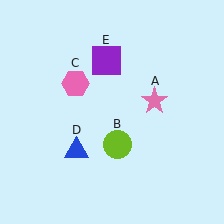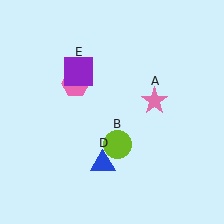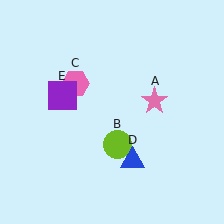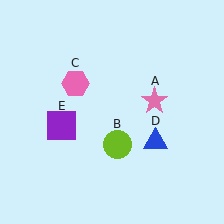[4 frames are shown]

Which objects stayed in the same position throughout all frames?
Pink star (object A) and lime circle (object B) and pink hexagon (object C) remained stationary.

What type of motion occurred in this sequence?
The blue triangle (object D), purple square (object E) rotated counterclockwise around the center of the scene.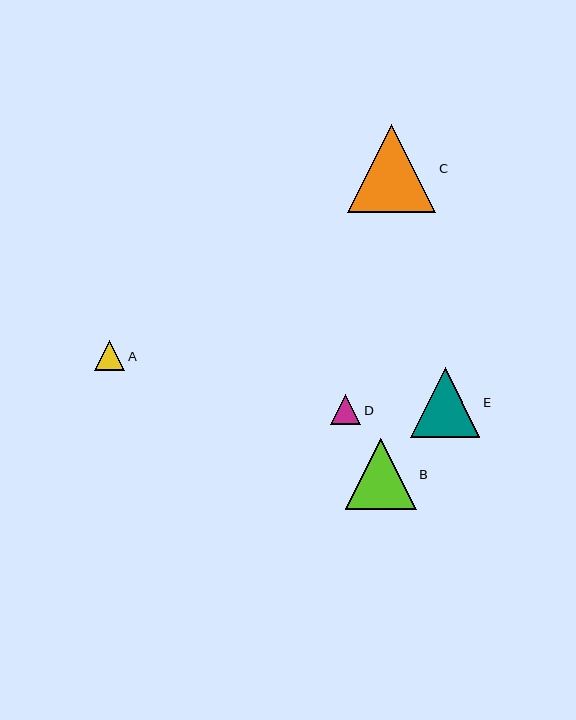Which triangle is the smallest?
Triangle A is the smallest with a size of approximately 30 pixels.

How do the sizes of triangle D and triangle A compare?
Triangle D and triangle A are approximately the same size.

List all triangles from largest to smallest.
From largest to smallest: C, B, E, D, A.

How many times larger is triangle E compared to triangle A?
Triangle E is approximately 2.3 times the size of triangle A.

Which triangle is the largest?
Triangle C is the largest with a size of approximately 88 pixels.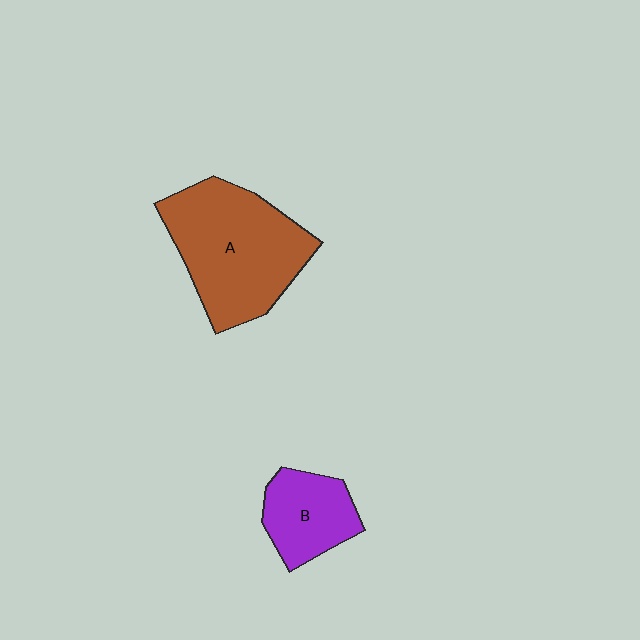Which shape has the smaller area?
Shape B (purple).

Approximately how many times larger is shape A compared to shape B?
Approximately 2.1 times.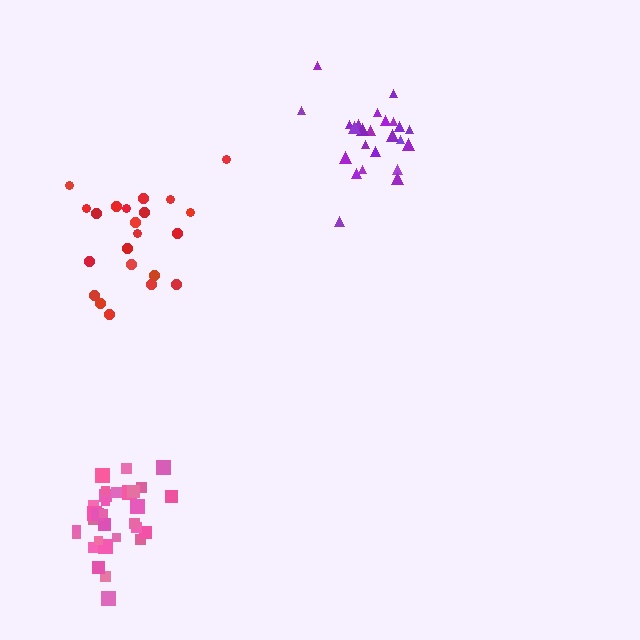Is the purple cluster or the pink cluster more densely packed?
Pink.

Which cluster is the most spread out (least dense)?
Red.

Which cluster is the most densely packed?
Pink.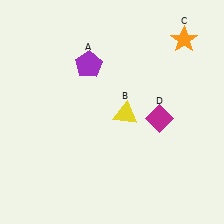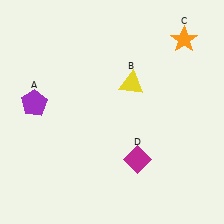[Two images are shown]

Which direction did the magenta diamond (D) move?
The magenta diamond (D) moved down.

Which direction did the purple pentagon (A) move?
The purple pentagon (A) moved left.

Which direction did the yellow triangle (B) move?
The yellow triangle (B) moved up.